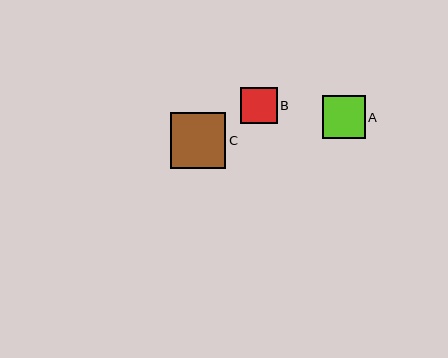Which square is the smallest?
Square B is the smallest with a size of approximately 36 pixels.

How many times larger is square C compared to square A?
Square C is approximately 1.3 times the size of square A.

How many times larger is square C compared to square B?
Square C is approximately 1.5 times the size of square B.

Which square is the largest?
Square C is the largest with a size of approximately 56 pixels.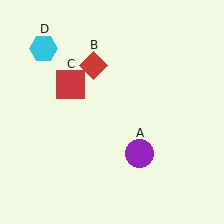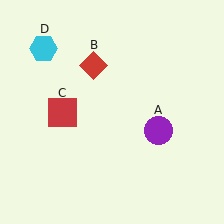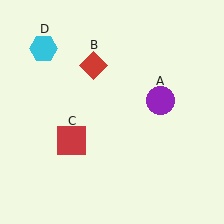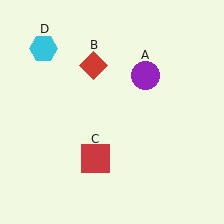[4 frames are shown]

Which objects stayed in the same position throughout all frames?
Red diamond (object B) and cyan hexagon (object D) remained stationary.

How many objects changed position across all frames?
2 objects changed position: purple circle (object A), red square (object C).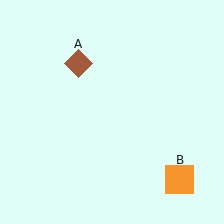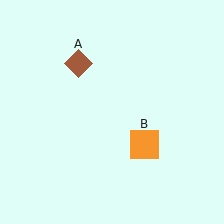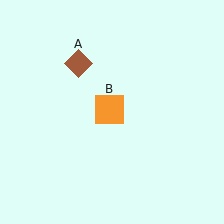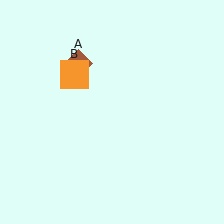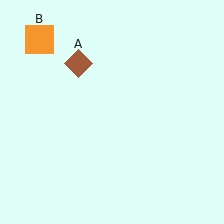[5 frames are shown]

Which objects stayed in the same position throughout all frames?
Brown diamond (object A) remained stationary.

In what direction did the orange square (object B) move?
The orange square (object B) moved up and to the left.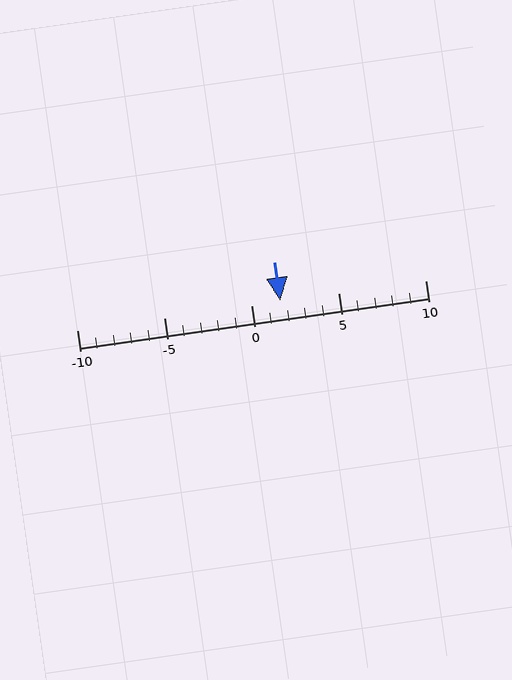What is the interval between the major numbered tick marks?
The major tick marks are spaced 5 units apart.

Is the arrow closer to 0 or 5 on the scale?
The arrow is closer to 0.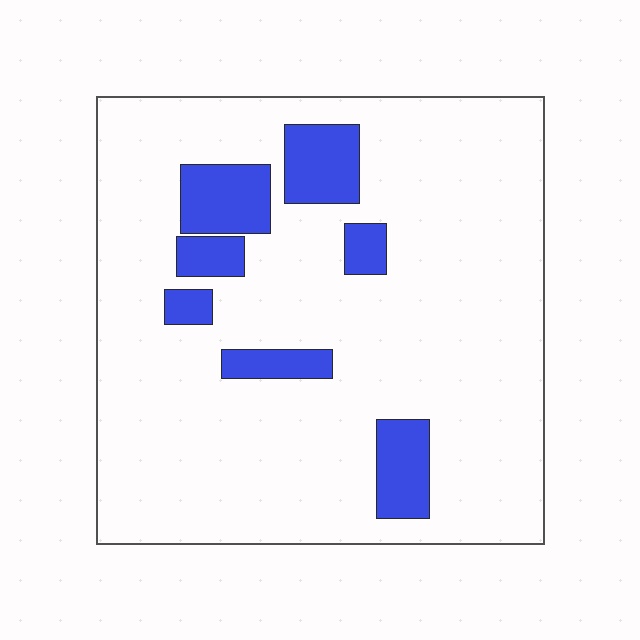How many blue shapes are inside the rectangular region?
7.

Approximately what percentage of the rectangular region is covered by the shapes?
Approximately 15%.